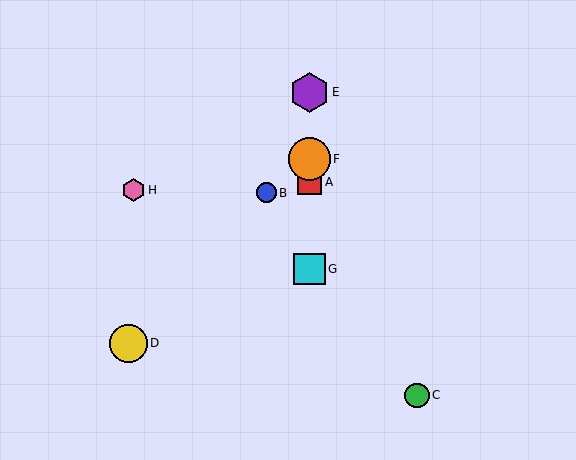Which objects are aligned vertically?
Objects A, E, F, G are aligned vertically.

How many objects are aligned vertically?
4 objects (A, E, F, G) are aligned vertically.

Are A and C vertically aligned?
No, A is at x≈309 and C is at x≈417.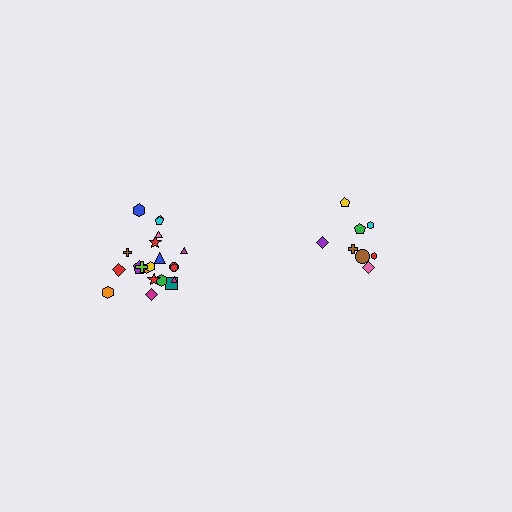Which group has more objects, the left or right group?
The left group.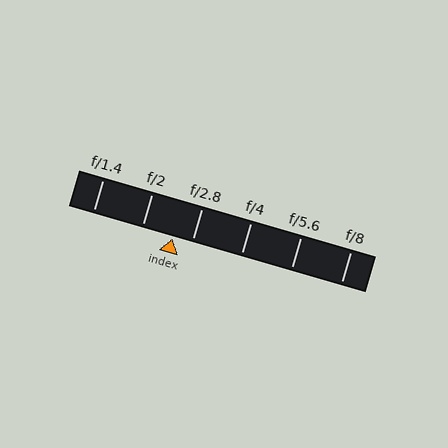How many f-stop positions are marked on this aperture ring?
There are 6 f-stop positions marked.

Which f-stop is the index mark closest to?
The index mark is closest to f/2.8.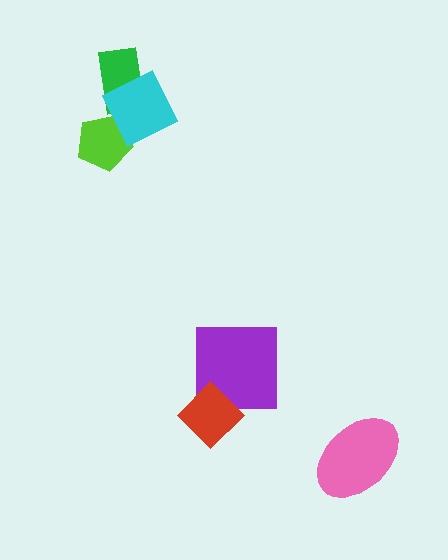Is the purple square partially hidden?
Yes, it is partially covered by another shape.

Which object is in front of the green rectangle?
The cyan diamond is in front of the green rectangle.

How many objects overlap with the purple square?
1 object overlaps with the purple square.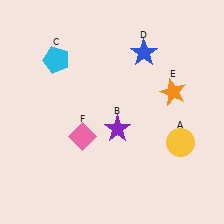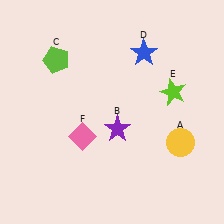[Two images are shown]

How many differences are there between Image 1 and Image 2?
There are 2 differences between the two images.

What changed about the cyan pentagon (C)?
In Image 1, C is cyan. In Image 2, it changed to lime.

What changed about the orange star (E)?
In Image 1, E is orange. In Image 2, it changed to lime.